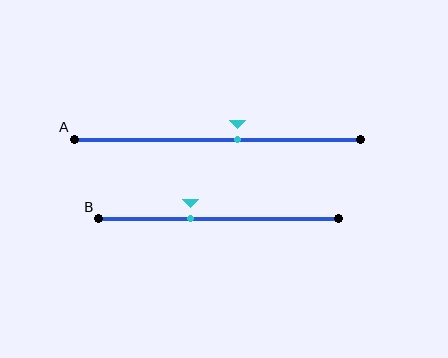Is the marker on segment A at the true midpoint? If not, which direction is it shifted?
No, the marker on segment A is shifted to the right by about 7% of the segment length.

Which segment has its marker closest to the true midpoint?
Segment A has its marker closest to the true midpoint.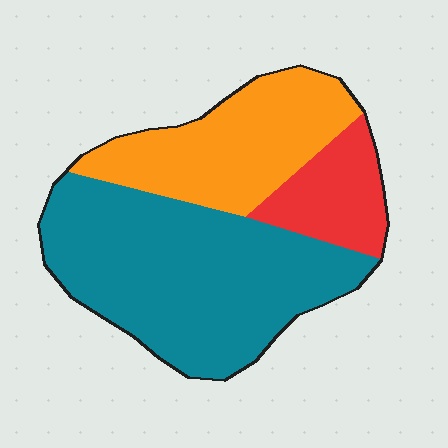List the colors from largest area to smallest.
From largest to smallest: teal, orange, red.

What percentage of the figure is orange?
Orange covers roughly 30% of the figure.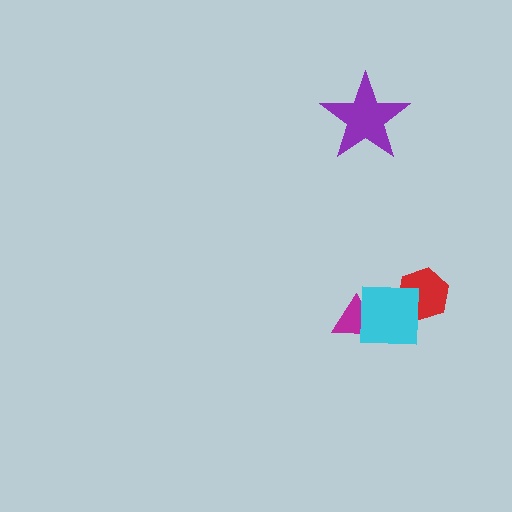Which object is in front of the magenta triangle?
The cyan square is in front of the magenta triangle.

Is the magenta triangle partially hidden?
Yes, it is partially covered by another shape.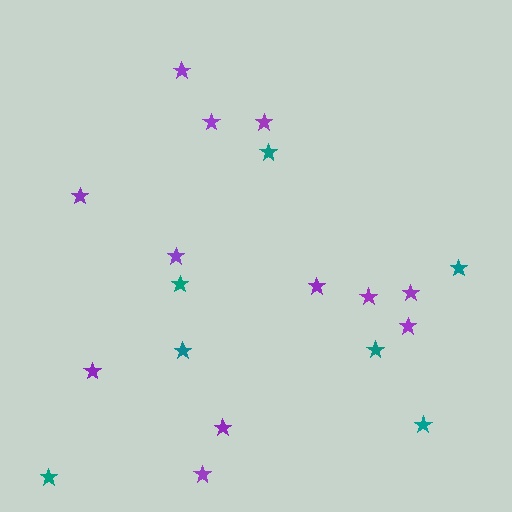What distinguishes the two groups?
There are 2 groups: one group of purple stars (12) and one group of teal stars (7).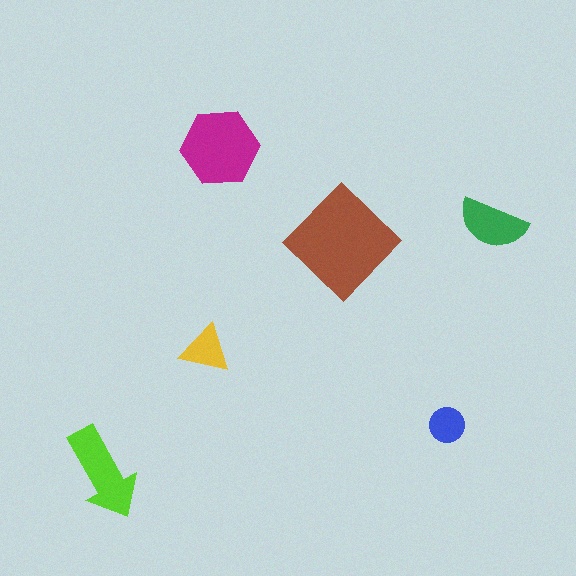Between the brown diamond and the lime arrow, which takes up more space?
The brown diamond.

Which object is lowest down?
The lime arrow is bottommost.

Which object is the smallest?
The blue circle.